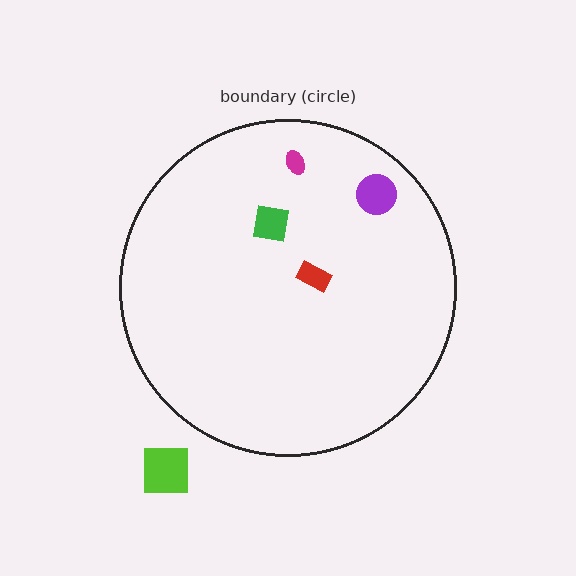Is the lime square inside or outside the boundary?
Outside.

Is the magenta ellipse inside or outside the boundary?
Inside.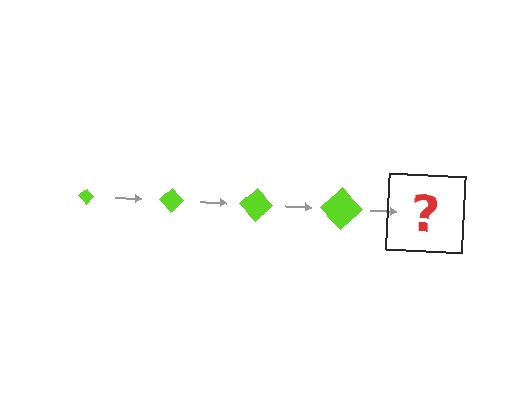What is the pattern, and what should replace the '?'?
The pattern is that the diamond gets progressively larger each step. The '?' should be a lime diamond, larger than the previous one.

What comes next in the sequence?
The next element should be a lime diamond, larger than the previous one.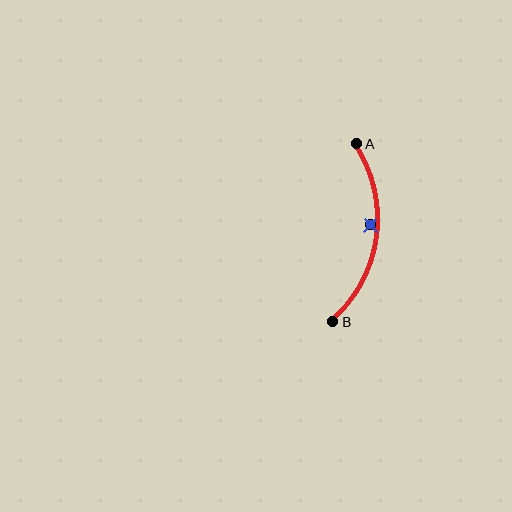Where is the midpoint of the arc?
The arc midpoint is the point on the curve farthest from the straight line joining A and B. It sits to the right of that line.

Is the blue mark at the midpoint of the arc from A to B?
No — the blue mark does not lie on the arc at all. It sits slightly inside the curve.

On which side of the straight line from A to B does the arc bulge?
The arc bulges to the right of the straight line connecting A and B.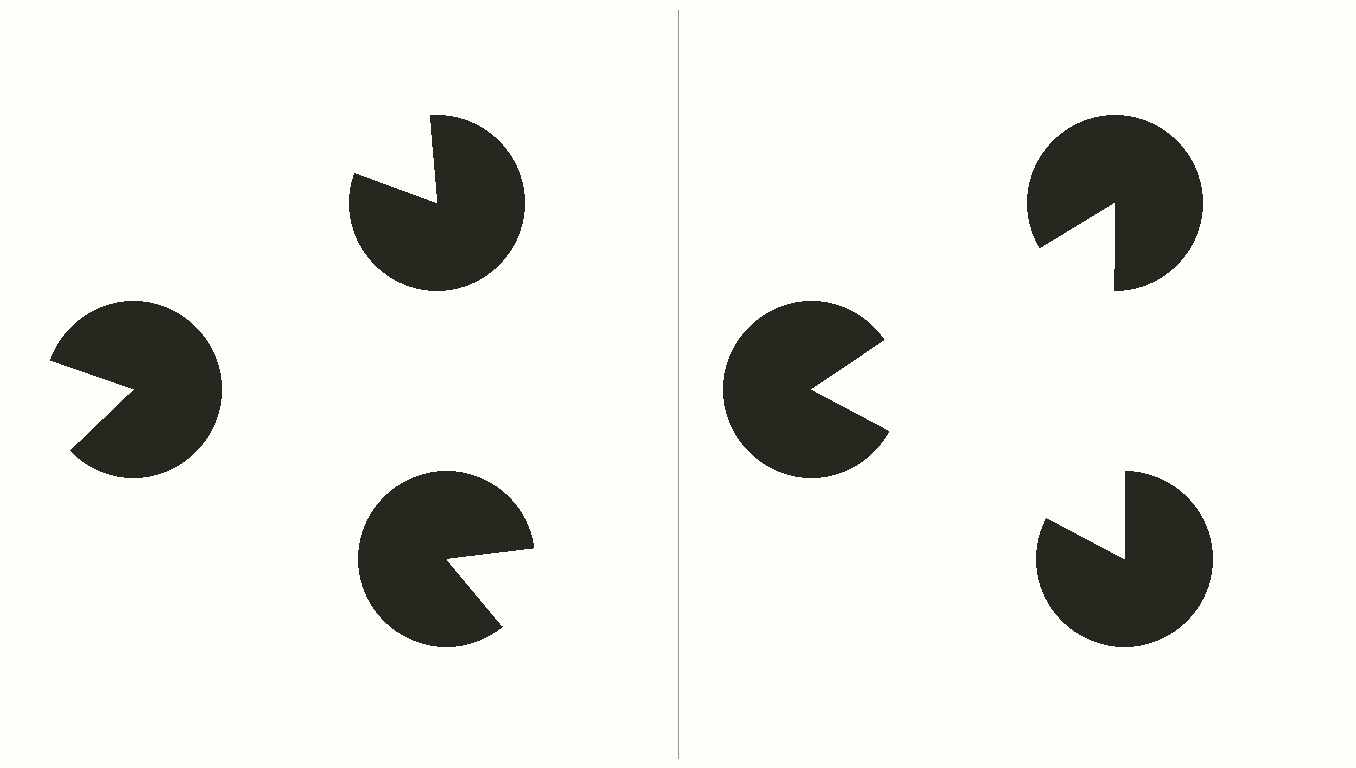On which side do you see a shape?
An illusory triangle appears on the right side. On the left side the wedge cuts are rotated, so no coherent shape forms.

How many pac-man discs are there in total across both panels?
6 — 3 on each side.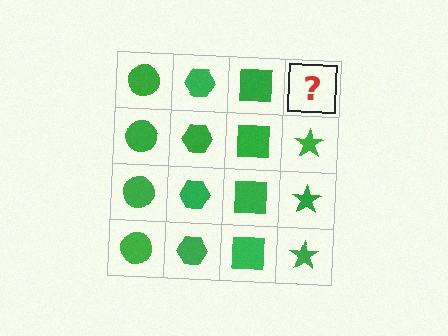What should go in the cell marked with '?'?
The missing cell should contain a green star.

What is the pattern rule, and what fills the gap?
The rule is that each column has a consistent shape. The gap should be filled with a green star.